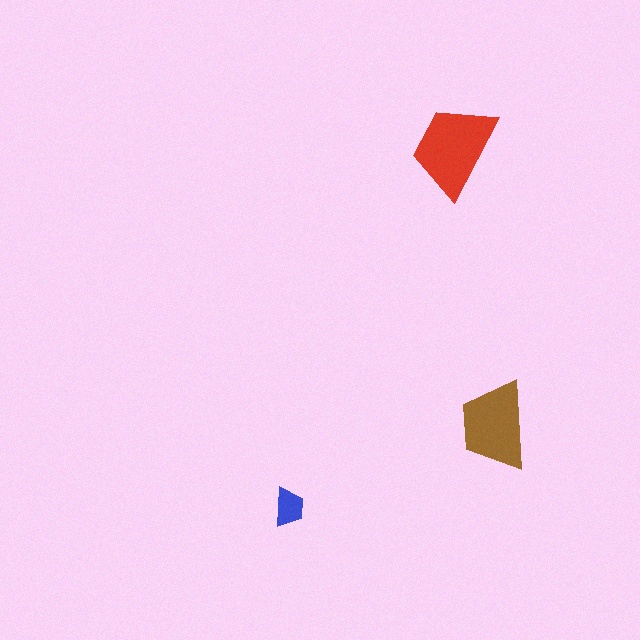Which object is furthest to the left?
The blue trapezoid is leftmost.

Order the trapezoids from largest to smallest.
the red one, the brown one, the blue one.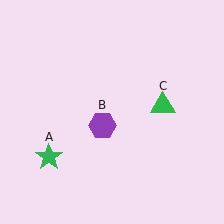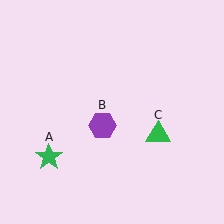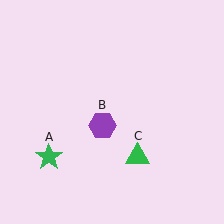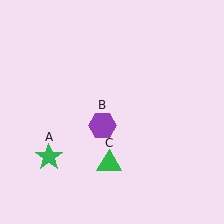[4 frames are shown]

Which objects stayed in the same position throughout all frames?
Green star (object A) and purple hexagon (object B) remained stationary.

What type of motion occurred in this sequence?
The green triangle (object C) rotated clockwise around the center of the scene.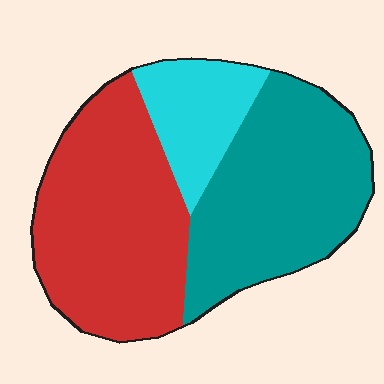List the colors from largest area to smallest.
From largest to smallest: red, teal, cyan.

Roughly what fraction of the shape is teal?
Teal covers 41% of the shape.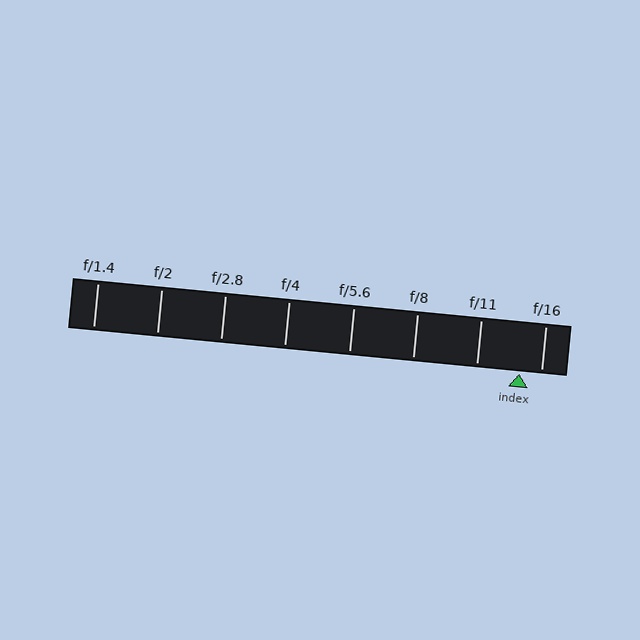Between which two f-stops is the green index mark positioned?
The index mark is between f/11 and f/16.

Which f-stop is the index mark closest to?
The index mark is closest to f/16.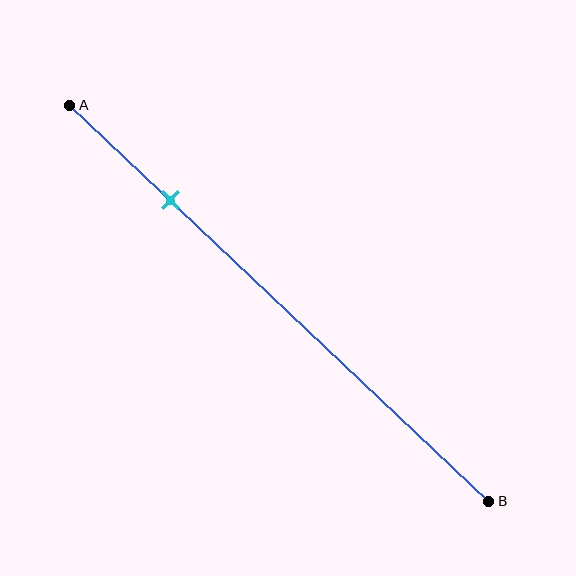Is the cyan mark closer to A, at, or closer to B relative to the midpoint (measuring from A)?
The cyan mark is closer to point A than the midpoint of segment AB.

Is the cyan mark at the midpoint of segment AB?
No, the mark is at about 25% from A, not at the 50% midpoint.